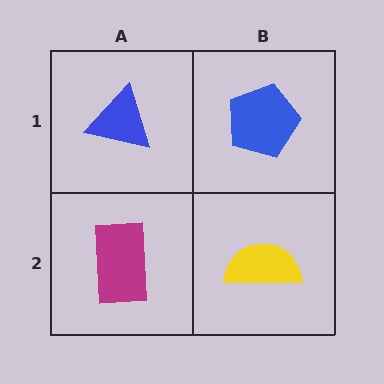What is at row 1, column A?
A blue triangle.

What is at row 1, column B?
A blue pentagon.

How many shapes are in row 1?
2 shapes.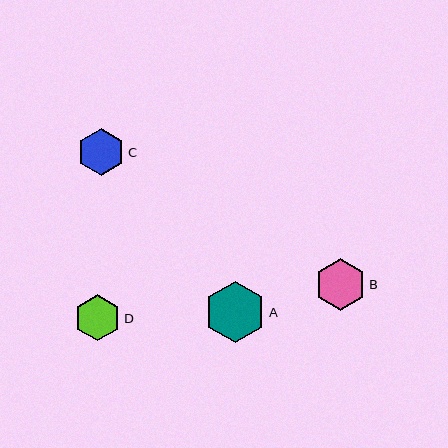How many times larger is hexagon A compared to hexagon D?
Hexagon A is approximately 1.3 times the size of hexagon D.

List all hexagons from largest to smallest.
From largest to smallest: A, B, C, D.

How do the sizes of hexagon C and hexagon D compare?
Hexagon C and hexagon D are approximately the same size.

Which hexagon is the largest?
Hexagon A is the largest with a size of approximately 61 pixels.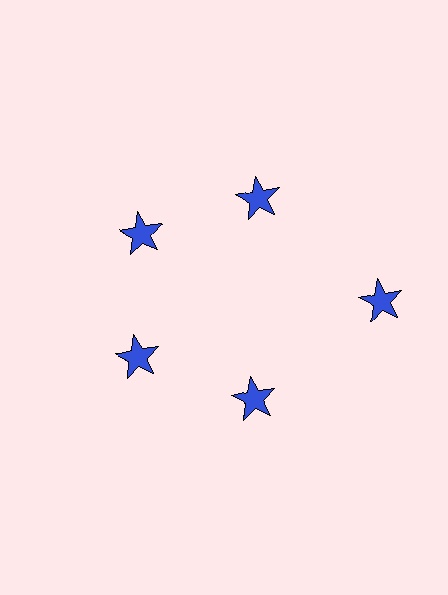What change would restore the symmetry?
The symmetry would be restored by moving it inward, back onto the ring so that all 5 stars sit at equal angles and equal distance from the center.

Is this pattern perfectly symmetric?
No. The 5 blue stars are arranged in a ring, but one element near the 3 o'clock position is pushed outward from the center, breaking the 5-fold rotational symmetry.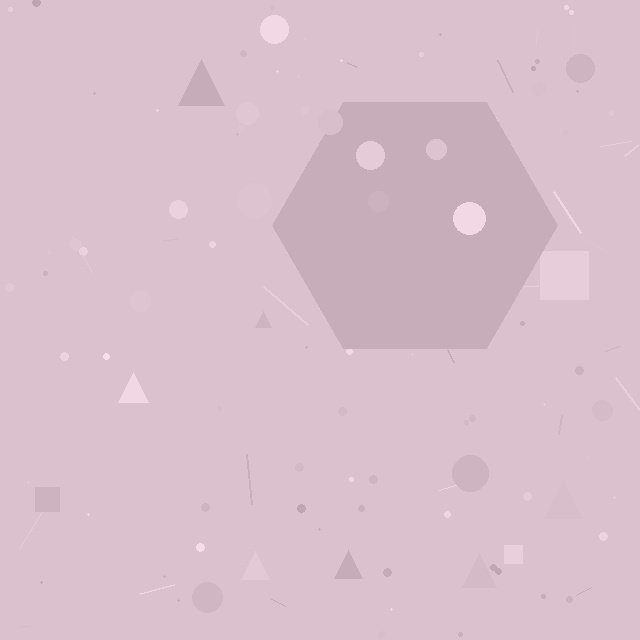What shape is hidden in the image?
A hexagon is hidden in the image.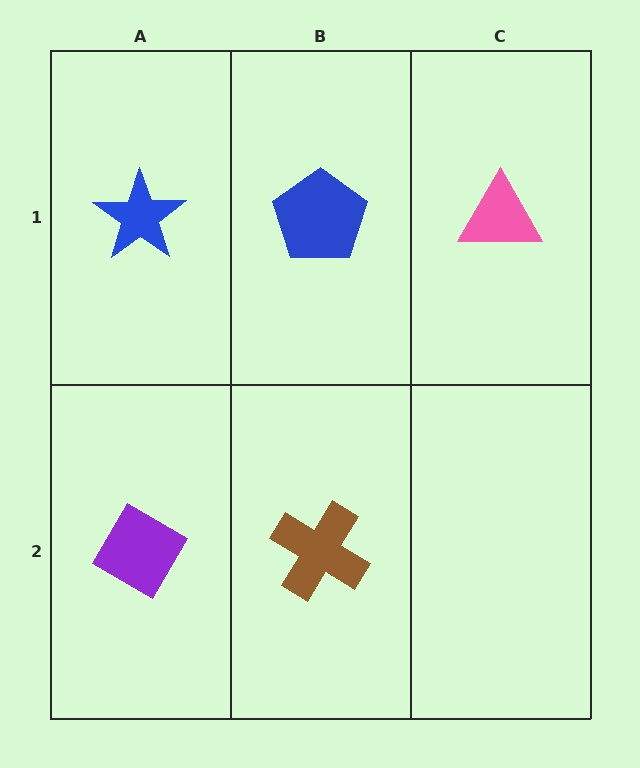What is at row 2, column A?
A purple diamond.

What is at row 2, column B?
A brown cross.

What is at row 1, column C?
A pink triangle.